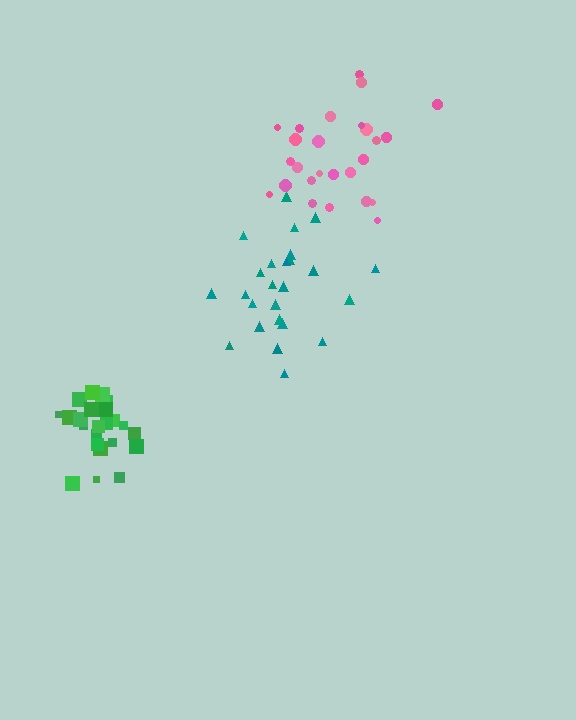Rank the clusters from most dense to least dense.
green, teal, pink.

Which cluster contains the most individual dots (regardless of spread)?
Pink (26).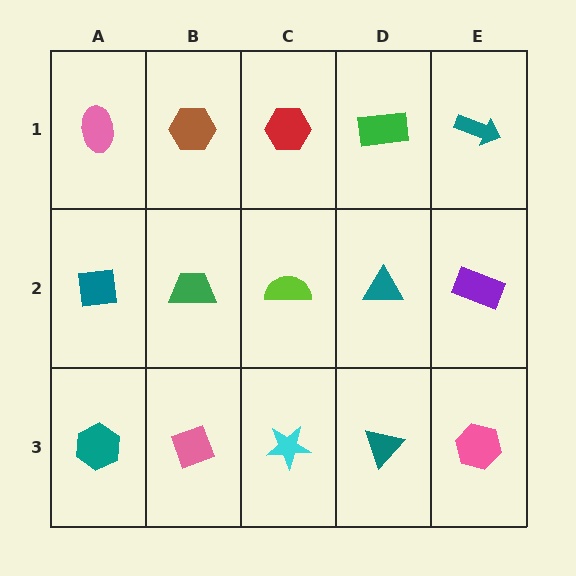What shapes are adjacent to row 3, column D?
A teal triangle (row 2, column D), a cyan star (row 3, column C), a pink hexagon (row 3, column E).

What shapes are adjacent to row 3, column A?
A teal square (row 2, column A), a pink diamond (row 3, column B).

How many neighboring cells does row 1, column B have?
3.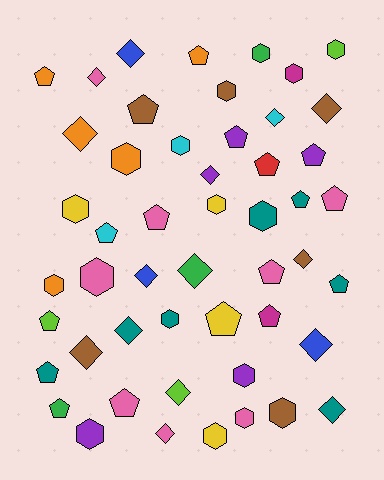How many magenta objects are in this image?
There are 2 magenta objects.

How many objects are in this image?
There are 50 objects.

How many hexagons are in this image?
There are 17 hexagons.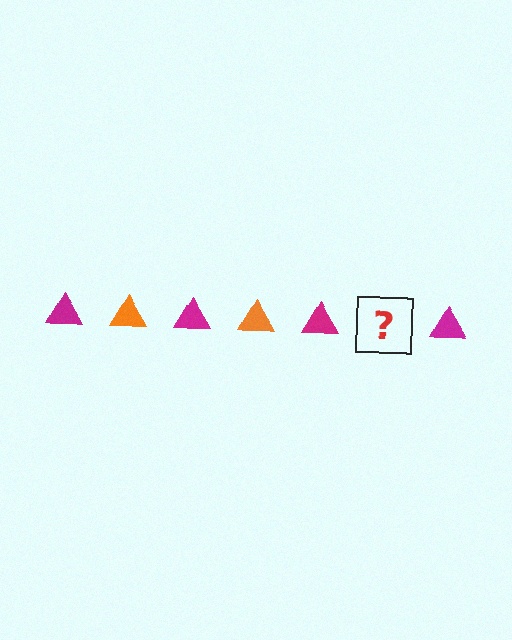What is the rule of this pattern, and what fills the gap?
The rule is that the pattern cycles through magenta, orange triangles. The gap should be filled with an orange triangle.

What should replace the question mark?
The question mark should be replaced with an orange triangle.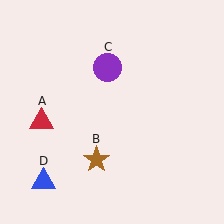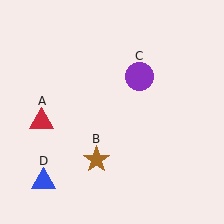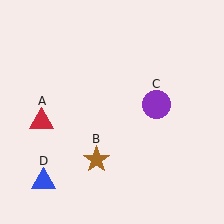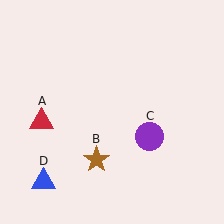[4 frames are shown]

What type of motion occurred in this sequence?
The purple circle (object C) rotated clockwise around the center of the scene.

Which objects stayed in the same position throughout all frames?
Red triangle (object A) and brown star (object B) and blue triangle (object D) remained stationary.